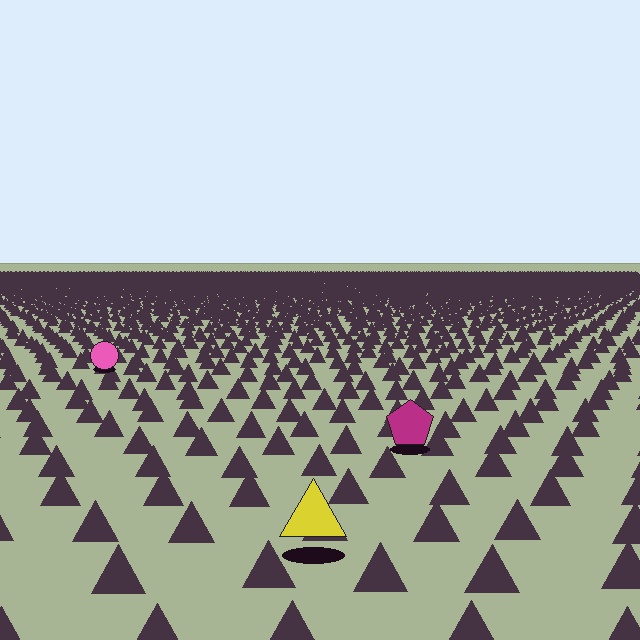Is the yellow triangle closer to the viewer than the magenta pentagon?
Yes. The yellow triangle is closer — you can tell from the texture gradient: the ground texture is coarser near it.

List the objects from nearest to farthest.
From nearest to farthest: the yellow triangle, the magenta pentagon, the pink circle.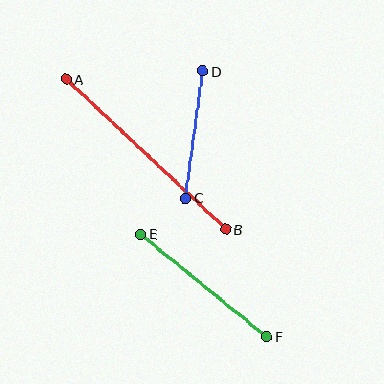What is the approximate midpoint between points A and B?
The midpoint is at approximately (146, 154) pixels.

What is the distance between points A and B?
The distance is approximately 219 pixels.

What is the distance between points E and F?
The distance is approximately 162 pixels.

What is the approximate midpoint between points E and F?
The midpoint is at approximately (204, 285) pixels.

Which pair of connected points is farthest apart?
Points A and B are farthest apart.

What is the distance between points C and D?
The distance is approximately 128 pixels.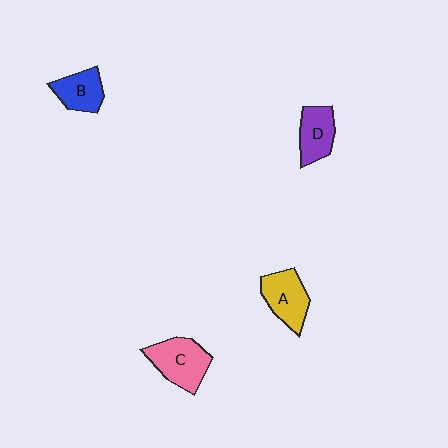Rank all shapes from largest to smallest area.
From largest to smallest: C (pink), A (yellow), D (purple), B (blue).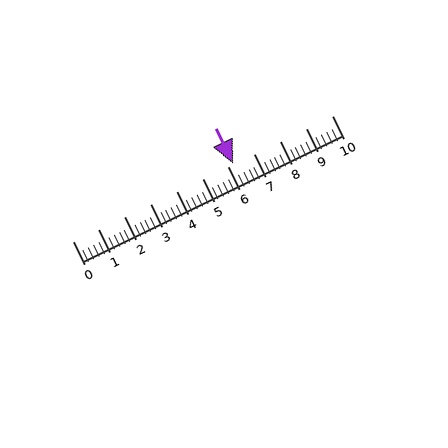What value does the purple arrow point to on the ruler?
The purple arrow points to approximately 6.2.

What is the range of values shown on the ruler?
The ruler shows values from 0 to 10.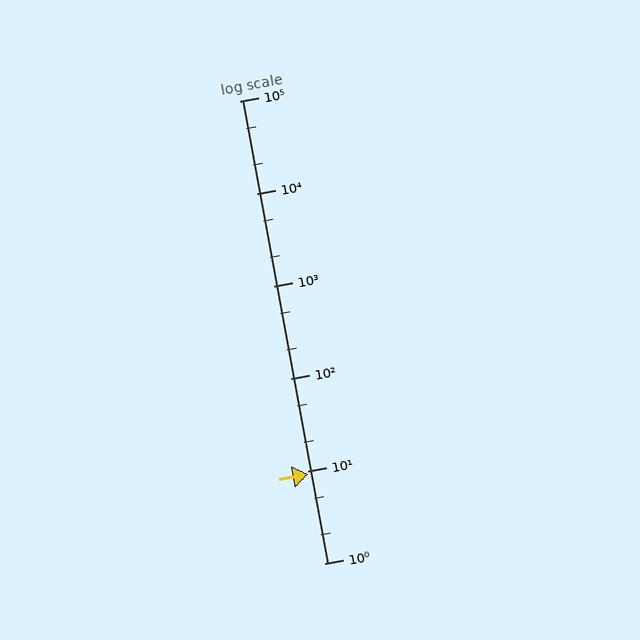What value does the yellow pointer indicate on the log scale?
The pointer indicates approximately 9.1.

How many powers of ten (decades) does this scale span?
The scale spans 5 decades, from 1 to 100000.